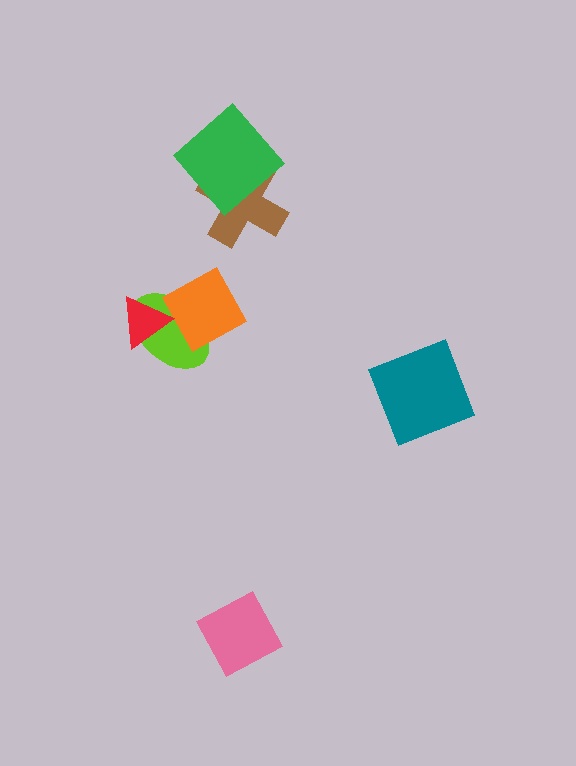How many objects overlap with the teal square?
0 objects overlap with the teal square.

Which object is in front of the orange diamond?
The red triangle is in front of the orange diamond.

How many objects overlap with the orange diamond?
2 objects overlap with the orange diamond.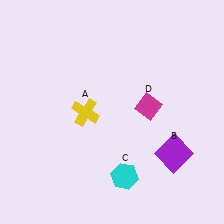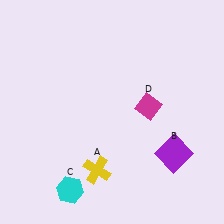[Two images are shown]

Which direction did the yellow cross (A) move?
The yellow cross (A) moved down.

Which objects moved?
The objects that moved are: the yellow cross (A), the cyan hexagon (C).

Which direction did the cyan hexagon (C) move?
The cyan hexagon (C) moved left.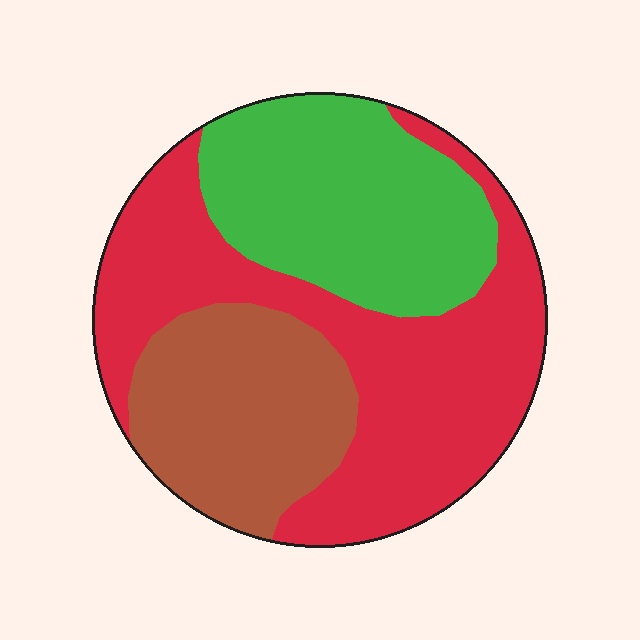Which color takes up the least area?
Brown, at roughly 25%.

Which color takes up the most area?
Red, at roughly 45%.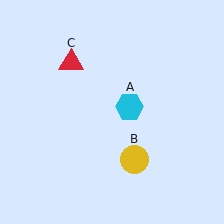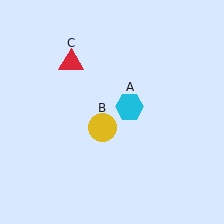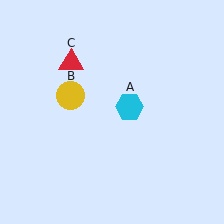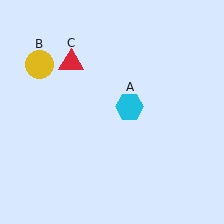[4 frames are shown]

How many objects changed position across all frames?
1 object changed position: yellow circle (object B).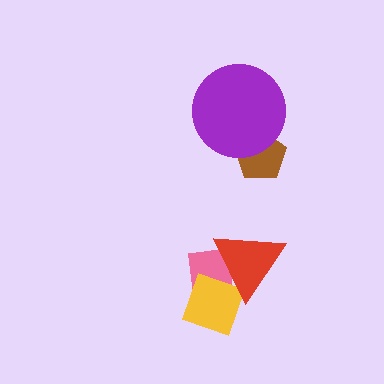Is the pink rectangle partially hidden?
Yes, it is partially covered by another shape.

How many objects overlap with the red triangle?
2 objects overlap with the red triangle.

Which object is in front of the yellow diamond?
The red triangle is in front of the yellow diamond.